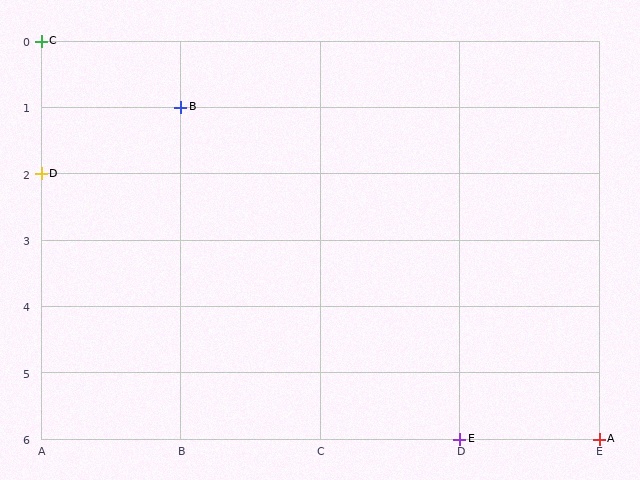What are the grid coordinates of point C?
Point C is at grid coordinates (A, 0).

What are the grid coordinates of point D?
Point D is at grid coordinates (A, 2).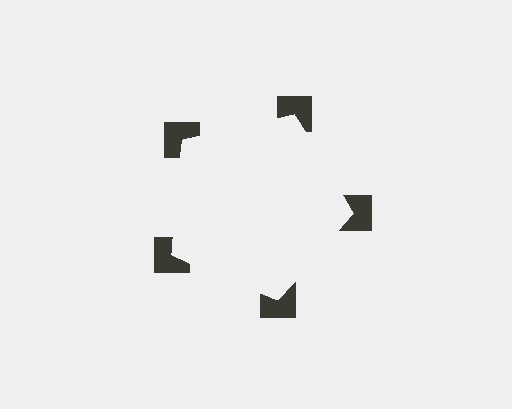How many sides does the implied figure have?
5 sides.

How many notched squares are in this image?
There are 5 — one at each vertex of the illusory pentagon.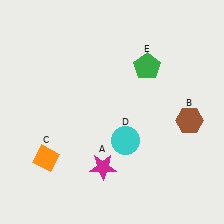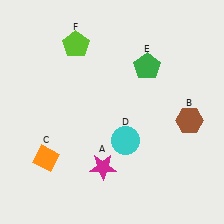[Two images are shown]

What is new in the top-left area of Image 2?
A lime pentagon (F) was added in the top-left area of Image 2.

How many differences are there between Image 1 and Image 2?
There is 1 difference between the two images.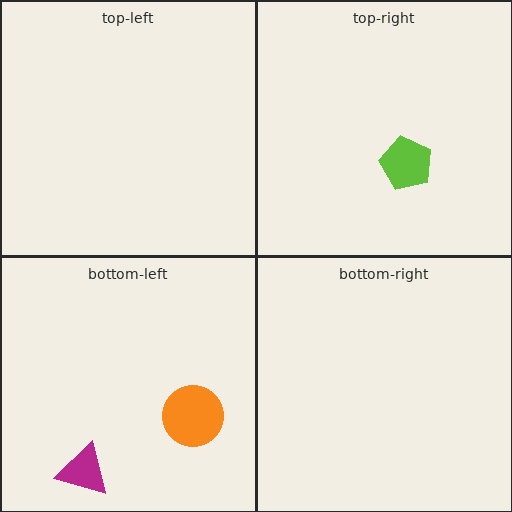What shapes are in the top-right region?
The lime pentagon.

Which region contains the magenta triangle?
The bottom-left region.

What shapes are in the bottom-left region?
The magenta triangle, the orange circle.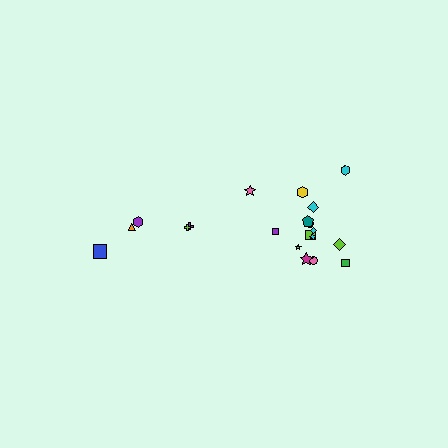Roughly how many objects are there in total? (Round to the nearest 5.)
Roughly 20 objects in total.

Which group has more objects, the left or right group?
The right group.